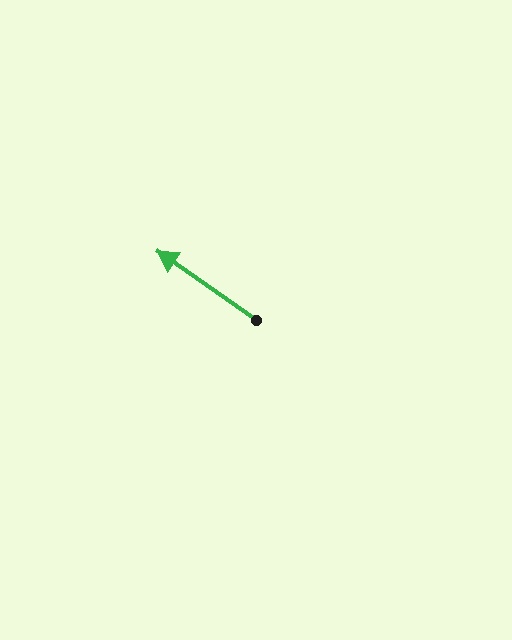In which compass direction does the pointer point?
Northwest.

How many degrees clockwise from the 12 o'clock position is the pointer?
Approximately 305 degrees.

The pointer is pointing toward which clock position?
Roughly 10 o'clock.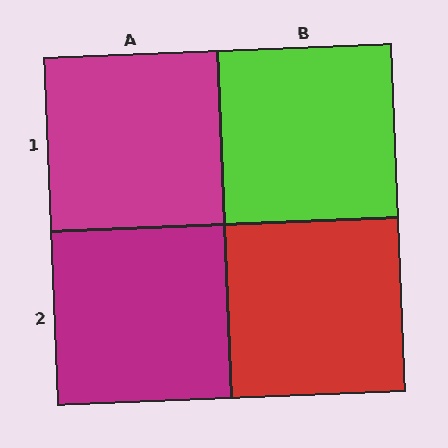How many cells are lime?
1 cell is lime.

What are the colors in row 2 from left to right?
Magenta, red.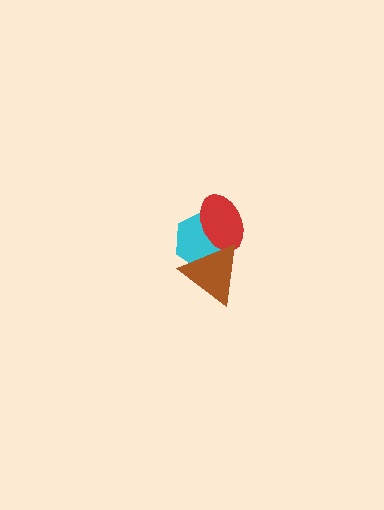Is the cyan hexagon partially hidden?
Yes, it is partially covered by another shape.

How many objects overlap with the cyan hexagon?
2 objects overlap with the cyan hexagon.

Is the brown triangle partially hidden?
No, no other shape covers it.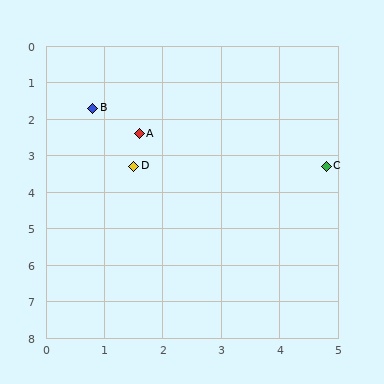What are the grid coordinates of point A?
Point A is at approximately (1.6, 2.4).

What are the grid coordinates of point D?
Point D is at approximately (1.5, 3.3).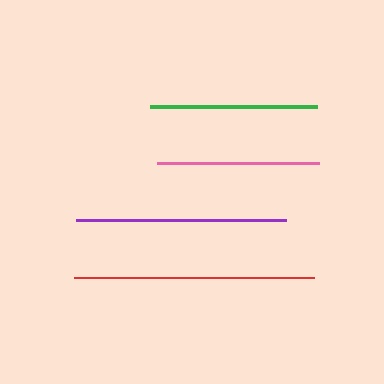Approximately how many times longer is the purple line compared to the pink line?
The purple line is approximately 1.3 times the length of the pink line.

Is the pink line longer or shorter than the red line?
The red line is longer than the pink line.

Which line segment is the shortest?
The pink line is the shortest at approximately 162 pixels.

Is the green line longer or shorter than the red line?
The red line is longer than the green line.